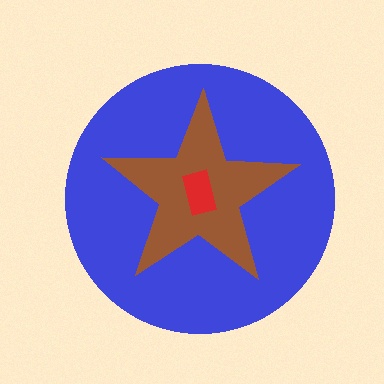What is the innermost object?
The red rectangle.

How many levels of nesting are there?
3.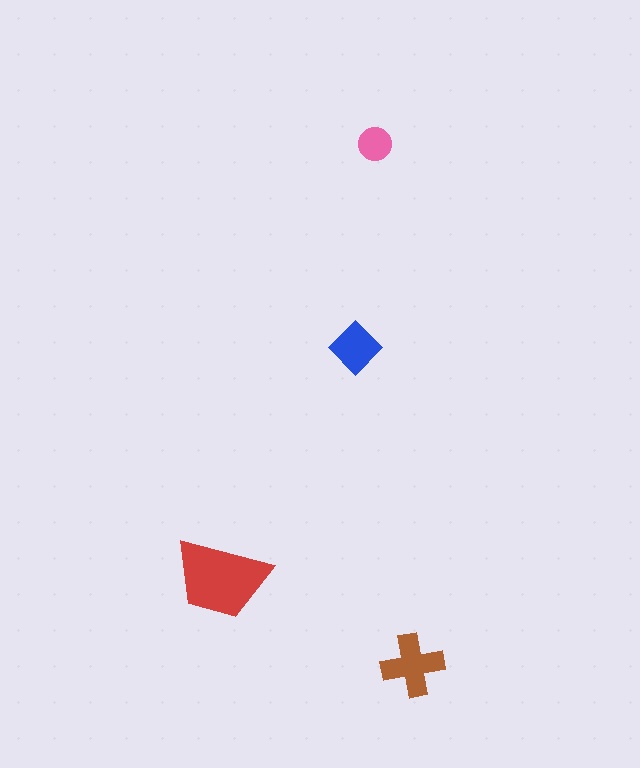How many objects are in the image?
There are 4 objects in the image.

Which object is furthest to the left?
The red trapezoid is leftmost.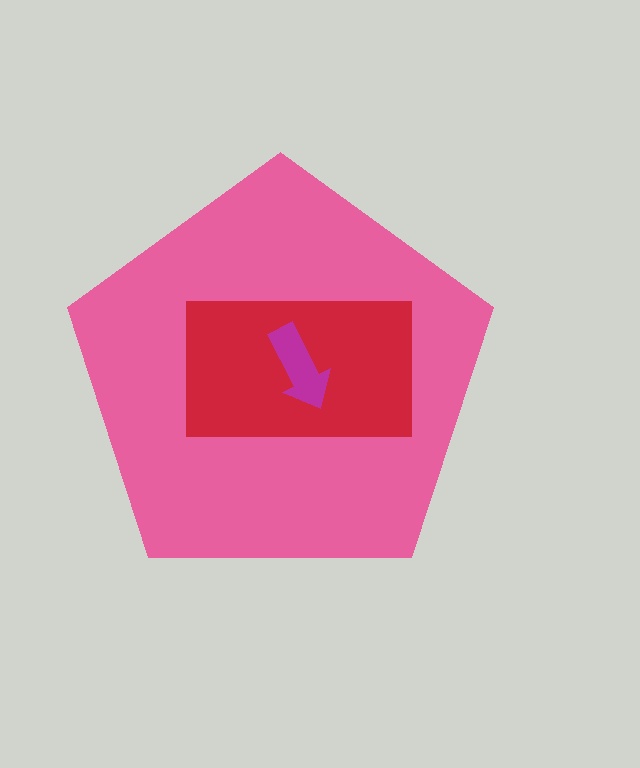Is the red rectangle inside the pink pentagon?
Yes.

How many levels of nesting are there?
3.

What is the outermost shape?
The pink pentagon.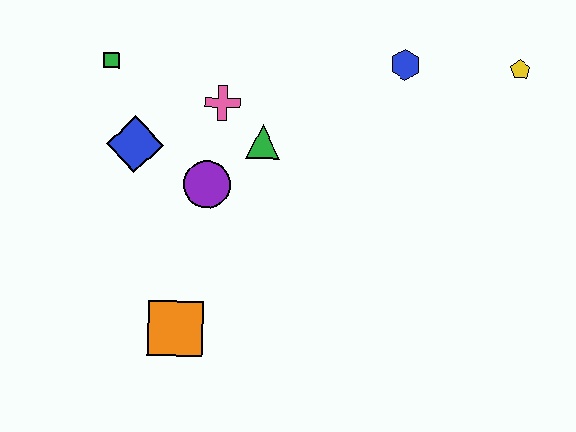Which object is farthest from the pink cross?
The yellow pentagon is farthest from the pink cross.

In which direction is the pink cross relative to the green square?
The pink cross is to the right of the green square.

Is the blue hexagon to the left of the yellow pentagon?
Yes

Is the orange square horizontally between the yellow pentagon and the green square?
Yes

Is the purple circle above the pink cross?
No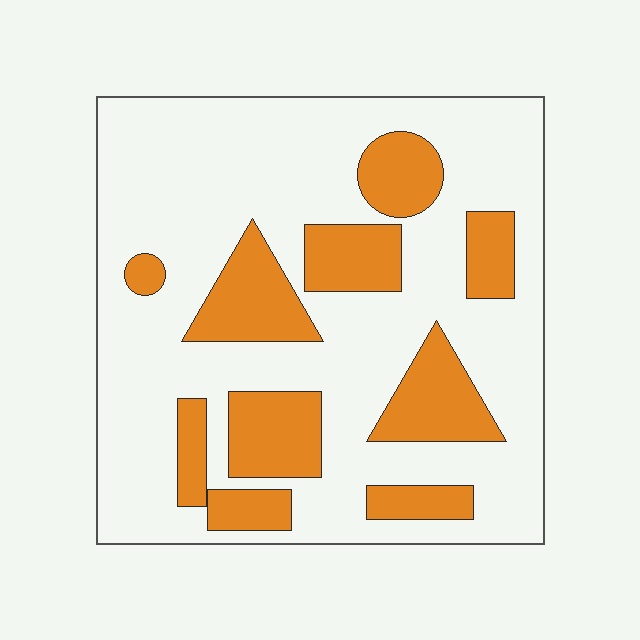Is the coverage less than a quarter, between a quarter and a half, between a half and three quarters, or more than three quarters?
Between a quarter and a half.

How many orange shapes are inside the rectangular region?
10.